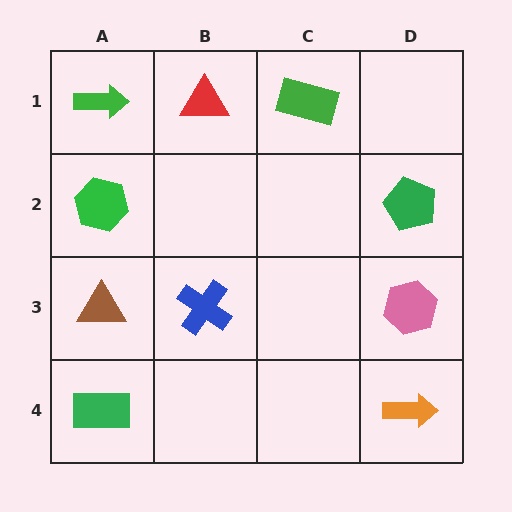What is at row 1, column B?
A red triangle.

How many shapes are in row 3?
3 shapes.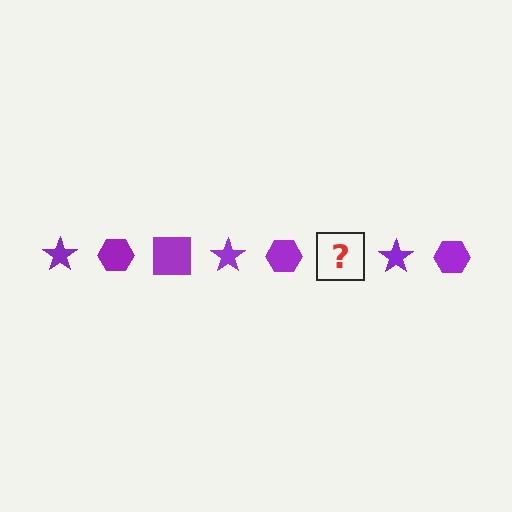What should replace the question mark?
The question mark should be replaced with a purple square.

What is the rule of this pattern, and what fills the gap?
The rule is that the pattern cycles through star, hexagon, square shapes in purple. The gap should be filled with a purple square.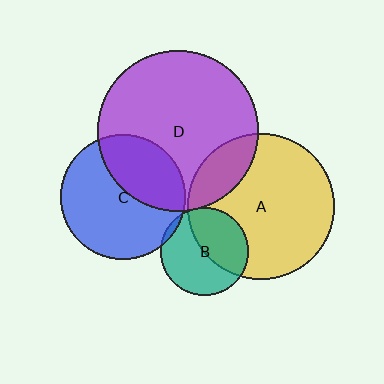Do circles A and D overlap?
Yes.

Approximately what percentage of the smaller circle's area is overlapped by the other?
Approximately 20%.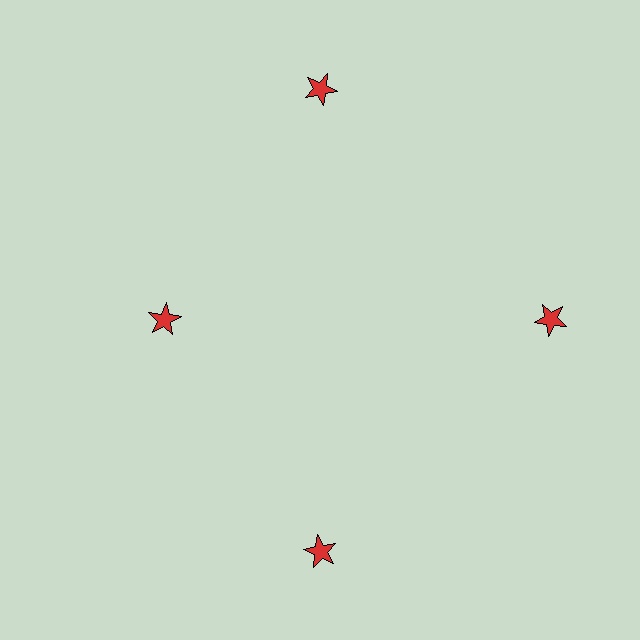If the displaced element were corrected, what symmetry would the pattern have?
It would have 4-fold rotational symmetry — the pattern would map onto itself every 90 degrees.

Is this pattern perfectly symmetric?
No. The 4 red stars are arranged in a ring, but one element near the 9 o'clock position is pulled inward toward the center, breaking the 4-fold rotational symmetry.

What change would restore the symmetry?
The symmetry would be restored by moving it outward, back onto the ring so that all 4 stars sit at equal angles and equal distance from the center.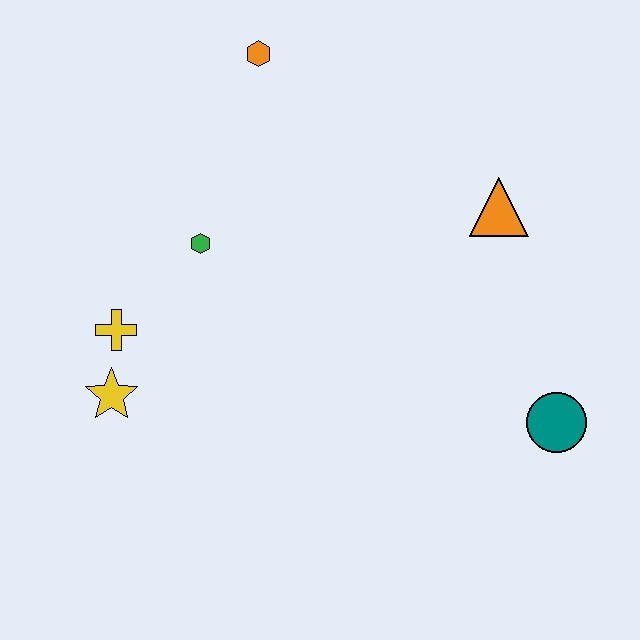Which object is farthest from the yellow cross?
The teal circle is farthest from the yellow cross.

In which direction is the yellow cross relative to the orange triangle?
The yellow cross is to the left of the orange triangle.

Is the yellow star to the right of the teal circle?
No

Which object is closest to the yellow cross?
The yellow star is closest to the yellow cross.